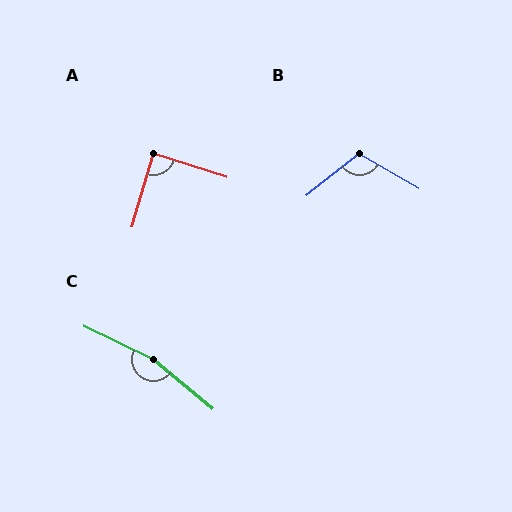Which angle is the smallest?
A, at approximately 89 degrees.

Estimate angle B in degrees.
Approximately 112 degrees.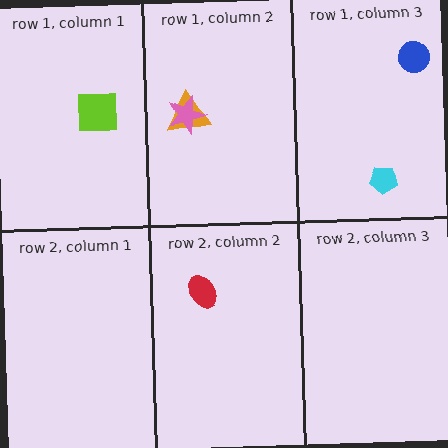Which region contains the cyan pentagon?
The row 1, column 3 region.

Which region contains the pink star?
The row 1, column 2 region.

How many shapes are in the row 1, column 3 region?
2.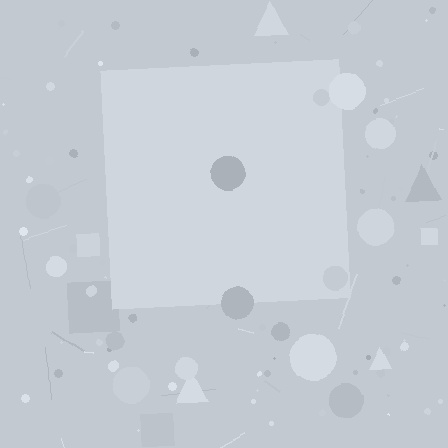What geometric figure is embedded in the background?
A square is embedded in the background.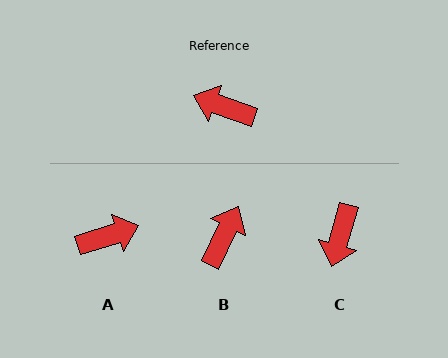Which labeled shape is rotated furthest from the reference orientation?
A, about 143 degrees away.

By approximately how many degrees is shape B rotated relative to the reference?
Approximately 96 degrees clockwise.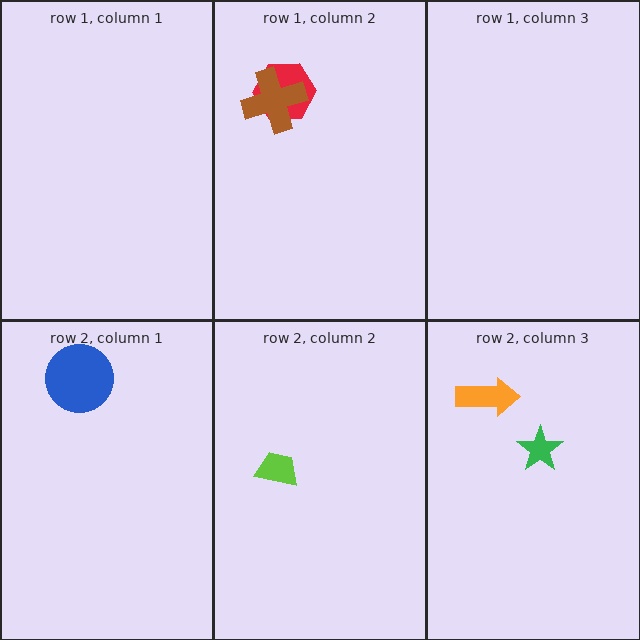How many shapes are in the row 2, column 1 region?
1.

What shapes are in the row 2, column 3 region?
The orange arrow, the green star.